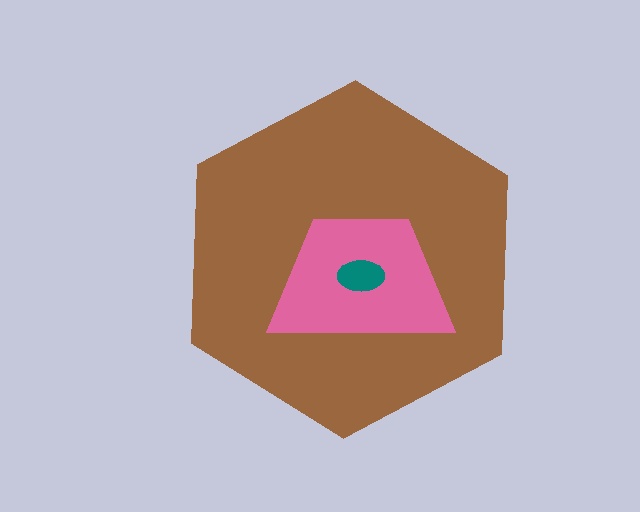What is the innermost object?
The teal ellipse.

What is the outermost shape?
The brown hexagon.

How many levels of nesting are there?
3.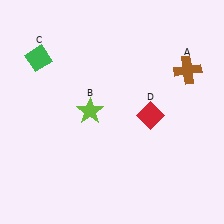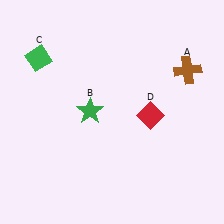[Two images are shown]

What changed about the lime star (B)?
In Image 1, B is lime. In Image 2, it changed to green.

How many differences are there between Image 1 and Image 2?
There is 1 difference between the two images.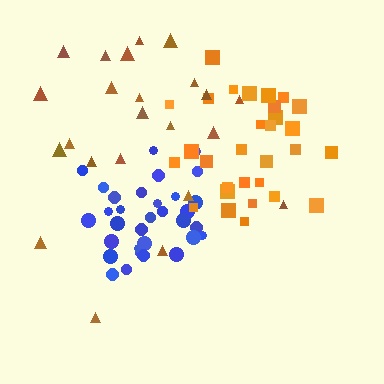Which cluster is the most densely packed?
Blue.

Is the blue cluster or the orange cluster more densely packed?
Blue.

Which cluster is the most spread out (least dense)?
Brown.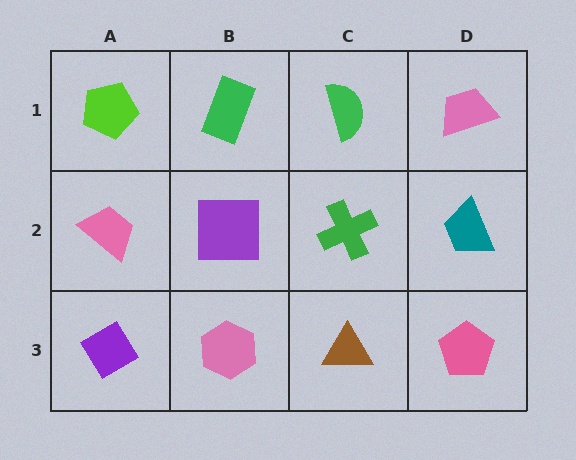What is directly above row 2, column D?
A pink trapezoid.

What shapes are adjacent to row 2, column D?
A pink trapezoid (row 1, column D), a pink pentagon (row 3, column D), a green cross (row 2, column C).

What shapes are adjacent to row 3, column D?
A teal trapezoid (row 2, column D), a brown triangle (row 3, column C).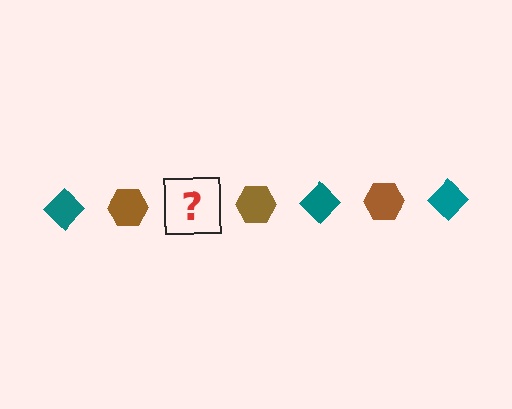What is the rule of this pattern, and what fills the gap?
The rule is that the pattern alternates between teal diamond and brown hexagon. The gap should be filled with a teal diamond.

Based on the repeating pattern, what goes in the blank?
The blank should be a teal diamond.